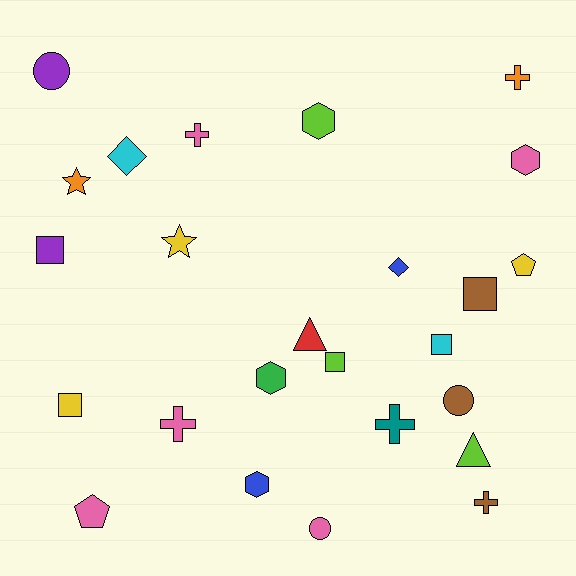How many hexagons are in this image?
There are 4 hexagons.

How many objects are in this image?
There are 25 objects.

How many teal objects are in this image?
There is 1 teal object.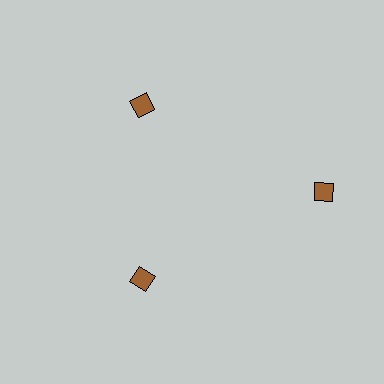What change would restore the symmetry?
The symmetry would be restored by moving it inward, back onto the ring so that all 3 diamonds sit at equal angles and equal distance from the center.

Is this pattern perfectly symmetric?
No. The 3 brown diamonds are arranged in a ring, but one element near the 3 o'clock position is pushed outward from the center, breaking the 3-fold rotational symmetry.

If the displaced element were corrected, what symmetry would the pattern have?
It would have 3-fold rotational symmetry — the pattern would map onto itself every 120 degrees.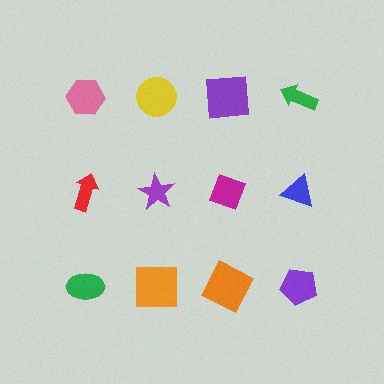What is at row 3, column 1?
A green ellipse.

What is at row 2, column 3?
A magenta diamond.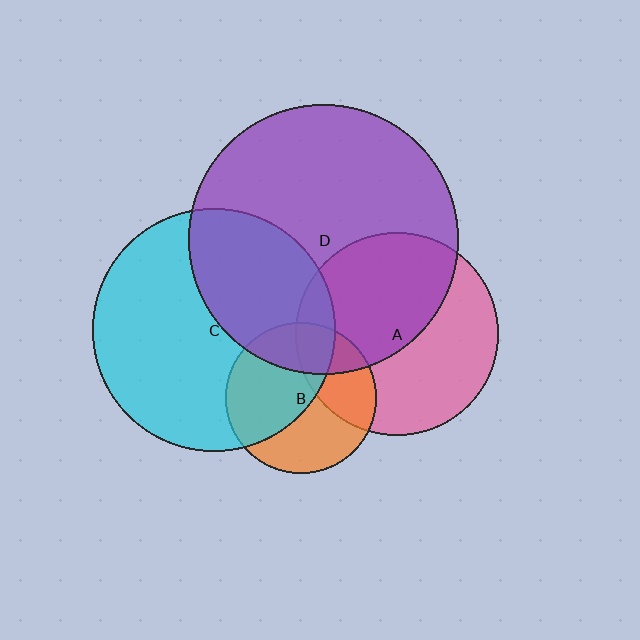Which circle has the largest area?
Circle D (purple).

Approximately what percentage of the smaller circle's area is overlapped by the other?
Approximately 25%.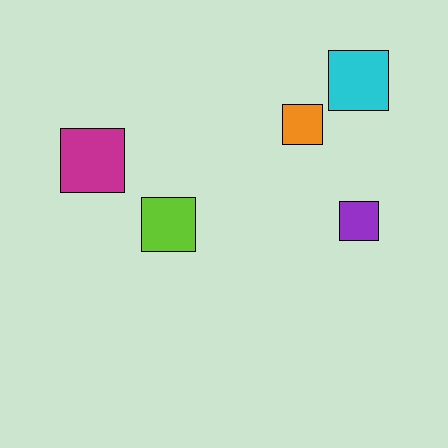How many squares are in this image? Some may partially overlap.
There are 5 squares.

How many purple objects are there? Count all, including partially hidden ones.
There is 1 purple object.